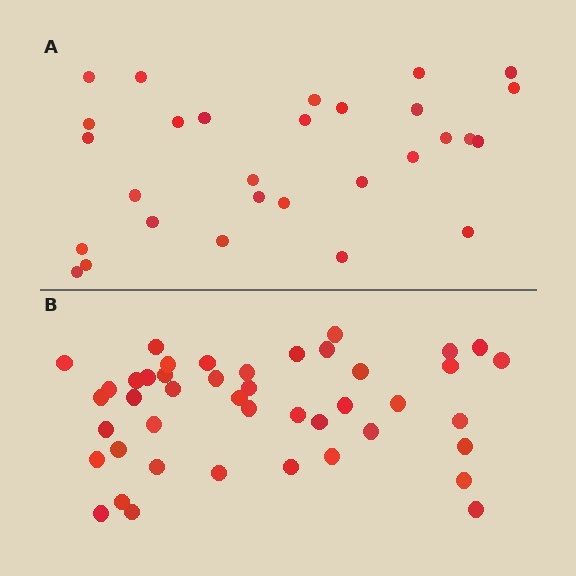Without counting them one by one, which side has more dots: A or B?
Region B (the bottom region) has more dots.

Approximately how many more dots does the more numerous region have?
Region B has approximately 15 more dots than region A.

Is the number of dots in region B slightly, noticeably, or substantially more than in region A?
Region B has substantially more. The ratio is roughly 1.5 to 1.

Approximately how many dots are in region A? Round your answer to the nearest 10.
About 30 dots. (The exact count is 29, which rounds to 30.)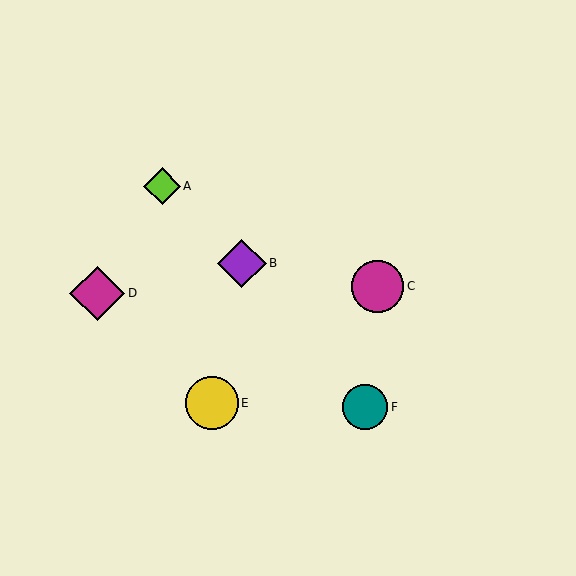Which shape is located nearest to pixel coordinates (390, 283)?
The magenta circle (labeled C) at (378, 286) is nearest to that location.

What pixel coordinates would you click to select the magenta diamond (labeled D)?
Click at (97, 294) to select the magenta diamond D.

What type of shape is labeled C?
Shape C is a magenta circle.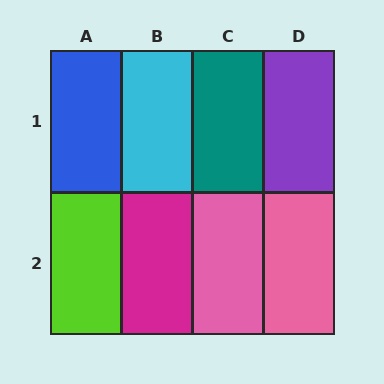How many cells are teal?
1 cell is teal.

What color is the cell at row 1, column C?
Teal.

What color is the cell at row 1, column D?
Purple.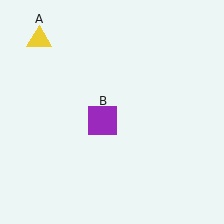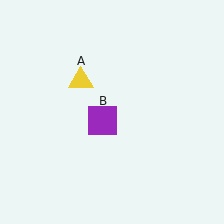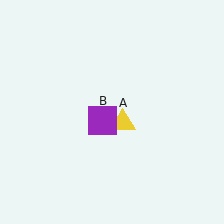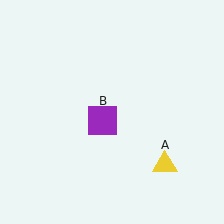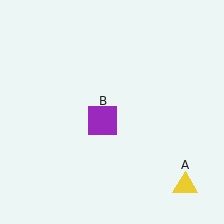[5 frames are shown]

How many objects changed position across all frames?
1 object changed position: yellow triangle (object A).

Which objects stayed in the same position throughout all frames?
Purple square (object B) remained stationary.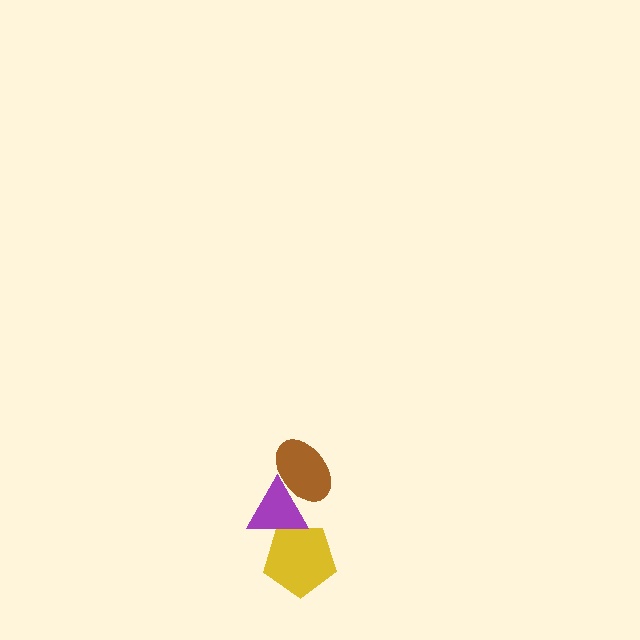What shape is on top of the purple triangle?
The brown ellipse is on top of the purple triangle.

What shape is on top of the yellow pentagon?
The purple triangle is on top of the yellow pentagon.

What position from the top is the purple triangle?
The purple triangle is 2nd from the top.